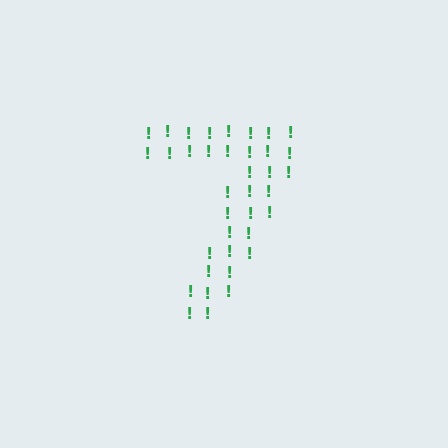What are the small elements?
The small elements are exclamation marks.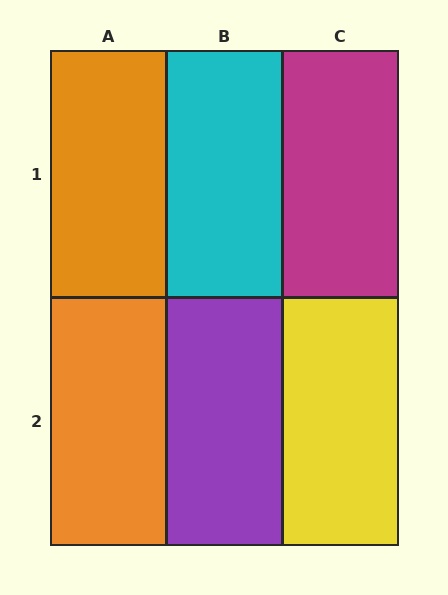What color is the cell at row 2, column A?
Orange.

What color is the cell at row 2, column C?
Yellow.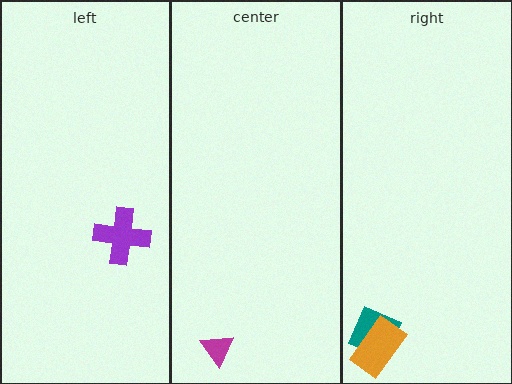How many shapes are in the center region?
1.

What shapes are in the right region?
The teal square, the orange rectangle.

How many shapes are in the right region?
2.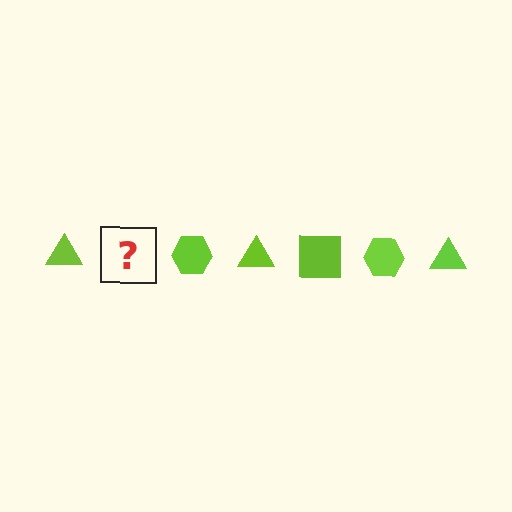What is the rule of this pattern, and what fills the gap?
The rule is that the pattern cycles through triangle, square, hexagon shapes in lime. The gap should be filled with a lime square.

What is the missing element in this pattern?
The missing element is a lime square.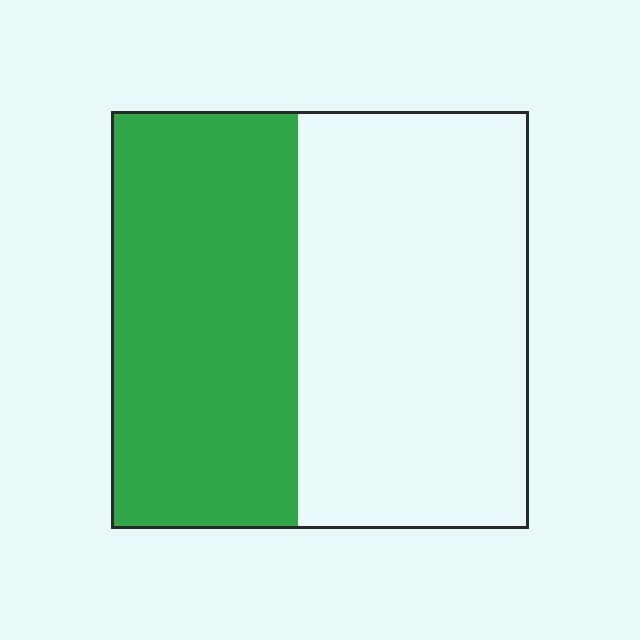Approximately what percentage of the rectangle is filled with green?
Approximately 45%.